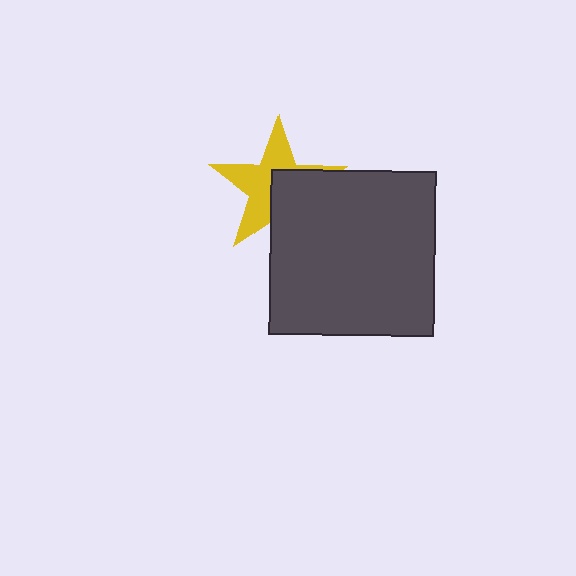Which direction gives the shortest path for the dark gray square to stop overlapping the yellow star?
Moving toward the lower-right gives the shortest separation.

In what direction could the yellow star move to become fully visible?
The yellow star could move toward the upper-left. That would shift it out from behind the dark gray square entirely.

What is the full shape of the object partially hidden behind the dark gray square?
The partially hidden object is a yellow star.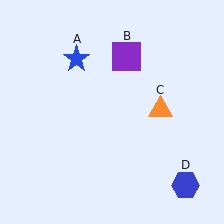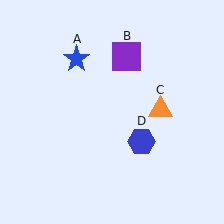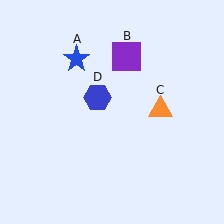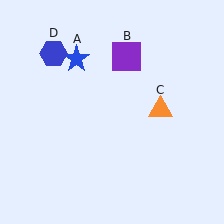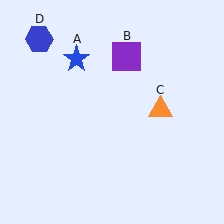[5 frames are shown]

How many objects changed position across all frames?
1 object changed position: blue hexagon (object D).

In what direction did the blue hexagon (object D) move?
The blue hexagon (object D) moved up and to the left.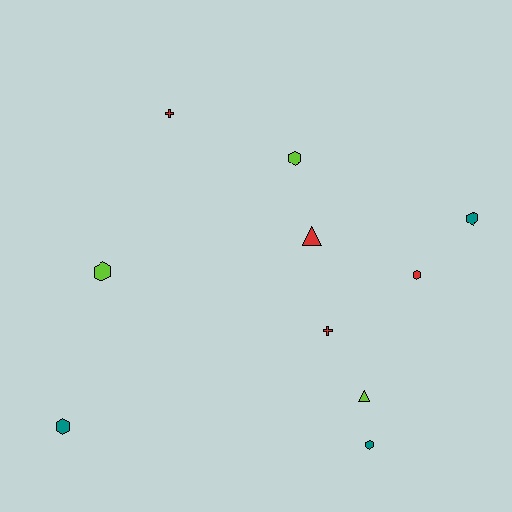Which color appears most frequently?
Red, with 4 objects.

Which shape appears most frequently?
Hexagon, with 6 objects.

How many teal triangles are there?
There are no teal triangles.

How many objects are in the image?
There are 10 objects.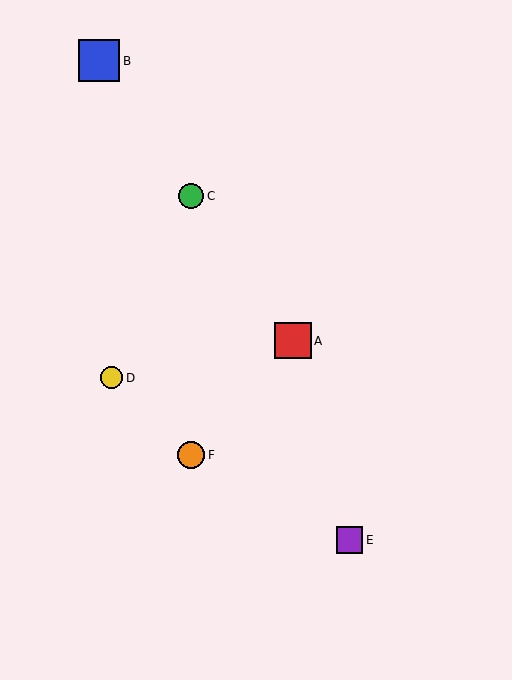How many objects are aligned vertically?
2 objects (C, F) are aligned vertically.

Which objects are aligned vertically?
Objects C, F are aligned vertically.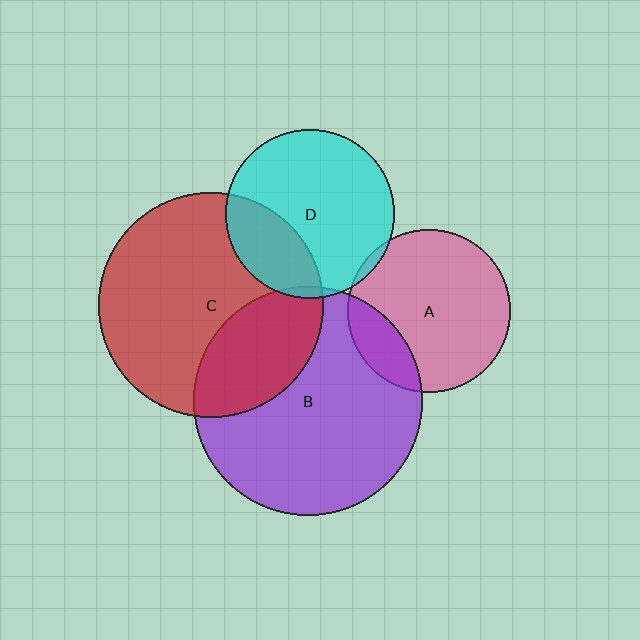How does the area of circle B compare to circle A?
Approximately 2.0 times.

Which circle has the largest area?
Circle B (purple).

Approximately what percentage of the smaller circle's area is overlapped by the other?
Approximately 5%.